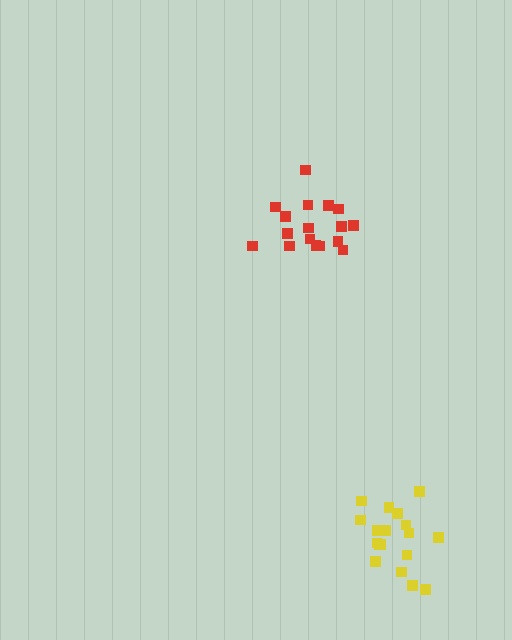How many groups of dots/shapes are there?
There are 2 groups.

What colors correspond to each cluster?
The clusters are colored: yellow, red.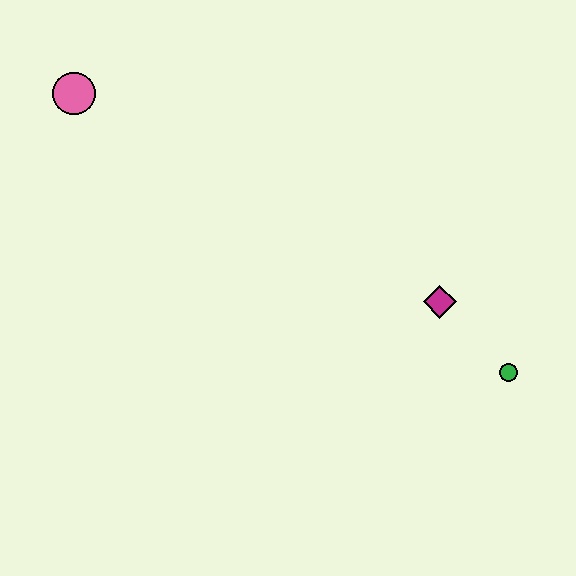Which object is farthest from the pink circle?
The green circle is farthest from the pink circle.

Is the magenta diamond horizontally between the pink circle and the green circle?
Yes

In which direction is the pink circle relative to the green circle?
The pink circle is to the left of the green circle.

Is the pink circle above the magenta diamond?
Yes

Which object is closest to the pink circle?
The magenta diamond is closest to the pink circle.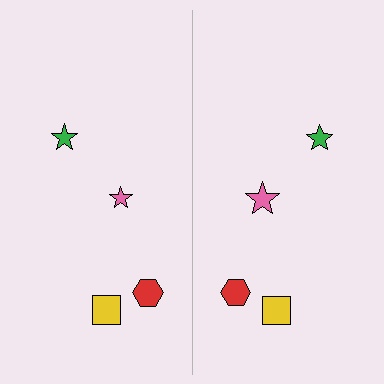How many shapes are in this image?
There are 8 shapes in this image.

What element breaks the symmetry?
The pink star on the right side has a different size than its mirror counterpart.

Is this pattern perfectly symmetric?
No, the pattern is not perfectly symmetric. The pink star on the right side has a different size than its mirror counterpart.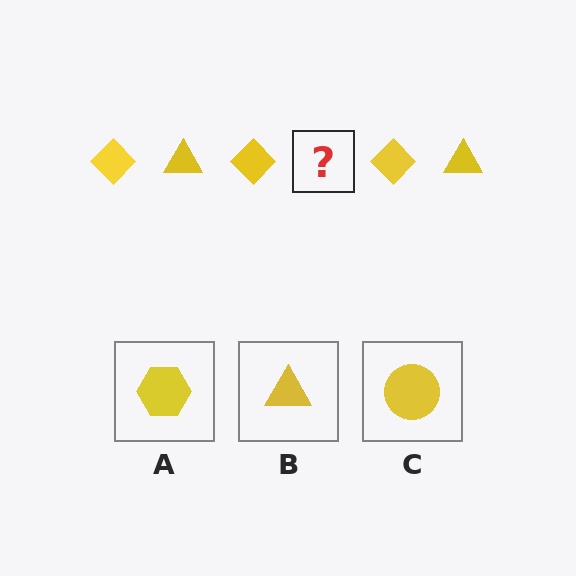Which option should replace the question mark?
Option B.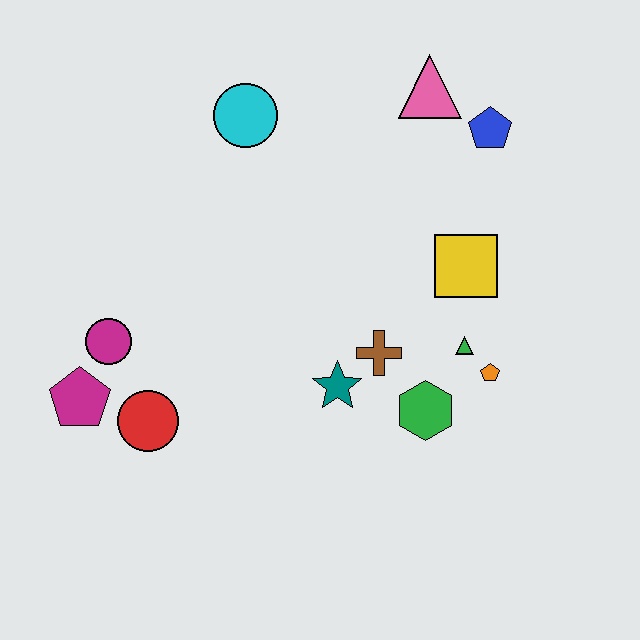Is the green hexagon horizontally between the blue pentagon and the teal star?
Yes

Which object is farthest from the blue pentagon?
The magenta pentagon is farthest from the blue pentagon.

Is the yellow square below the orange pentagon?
No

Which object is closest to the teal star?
The brown cross is closest to the teal star.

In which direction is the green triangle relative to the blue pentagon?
The green triangle is below the blue pentagon.